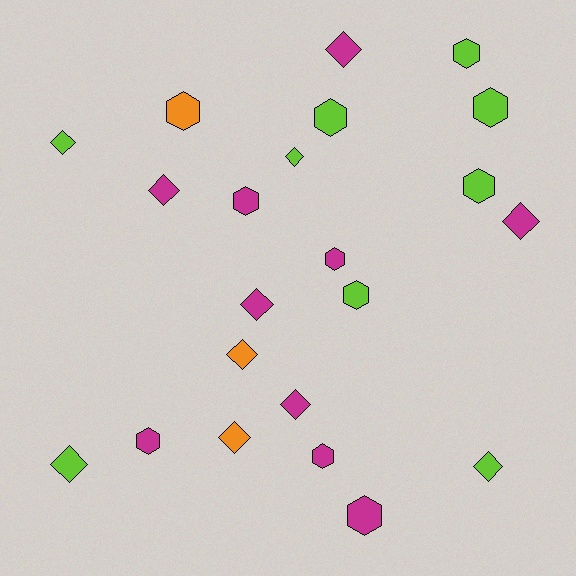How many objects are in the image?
There are 22 objects.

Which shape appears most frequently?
Hexagon, with 11 objects.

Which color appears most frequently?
Magenta, with 10 objects.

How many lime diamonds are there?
There are 4 lime diamonds.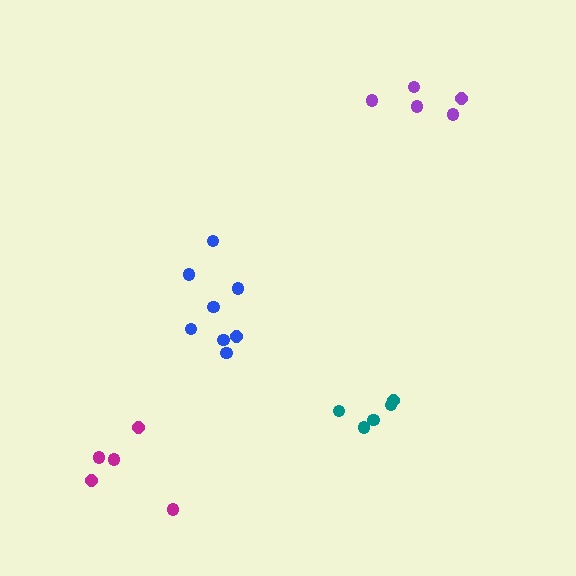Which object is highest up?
The purple cluster is topmost.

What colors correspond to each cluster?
The clusters are colored: blue, purple, teal, magenta.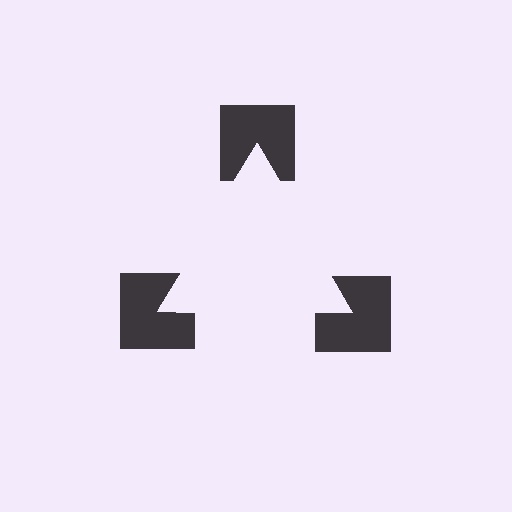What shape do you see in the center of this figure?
An illusory triangle — its edges are inferred from the aligned wedge cuts in the notched squares, not physically drawn.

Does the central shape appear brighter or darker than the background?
It typically appears slightly brighter than the background, even though no actual brightness change is drawn.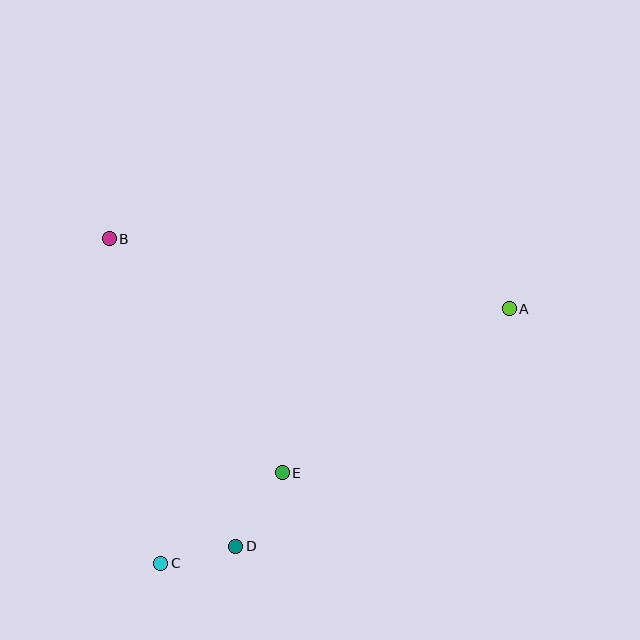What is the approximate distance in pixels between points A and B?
The distance between A and B is approximately 406 pixels.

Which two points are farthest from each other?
Points A and C are farthest from each other.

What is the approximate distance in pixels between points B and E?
The distance between B and E is approximately 291 pixels.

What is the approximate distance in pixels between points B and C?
The distance between B and C is approximately 329 pixels.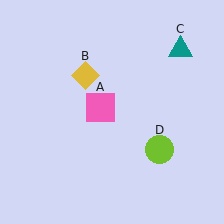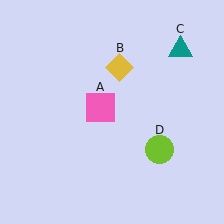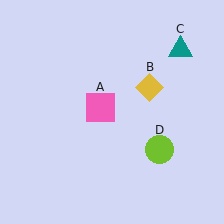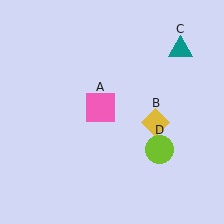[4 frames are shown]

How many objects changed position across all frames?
1 object changed position: yellow diamond (object B).